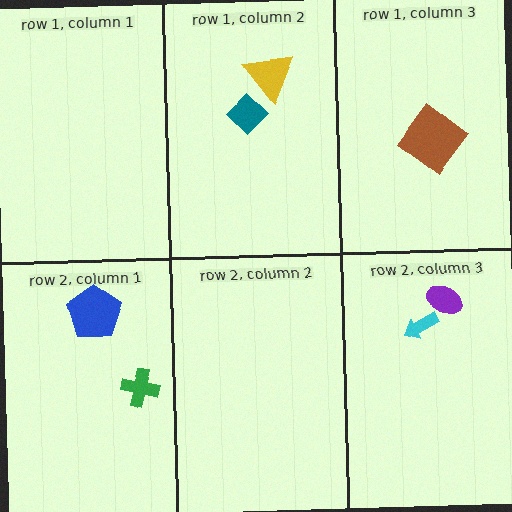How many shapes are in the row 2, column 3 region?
2.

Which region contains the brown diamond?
The row 1, column 3 region.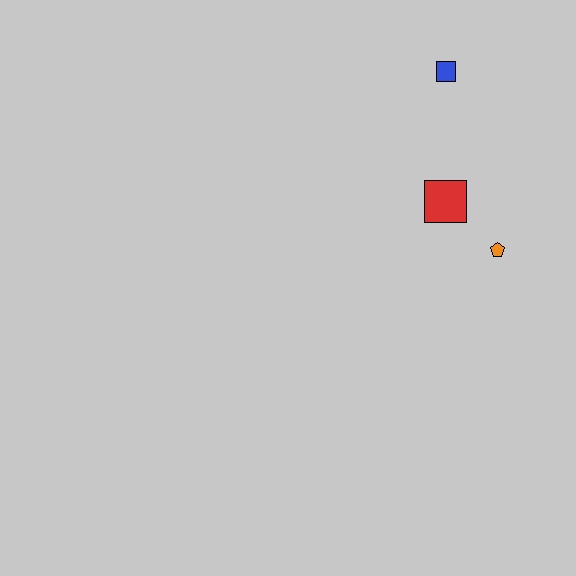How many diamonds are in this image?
There are no diamonds.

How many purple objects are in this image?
There are no purple objects.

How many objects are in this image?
There are 3 objects.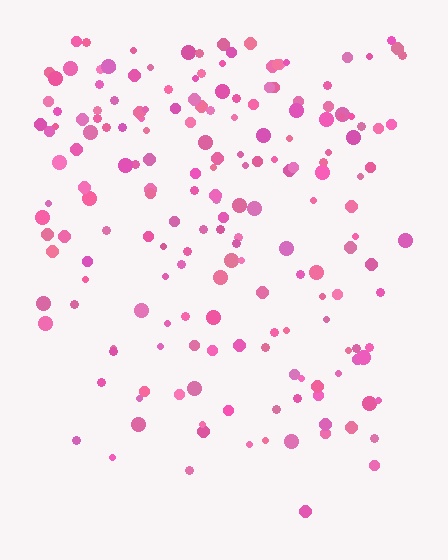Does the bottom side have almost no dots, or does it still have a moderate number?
Still a moderate number, just noticeably fewer than the top.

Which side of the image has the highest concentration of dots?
The top.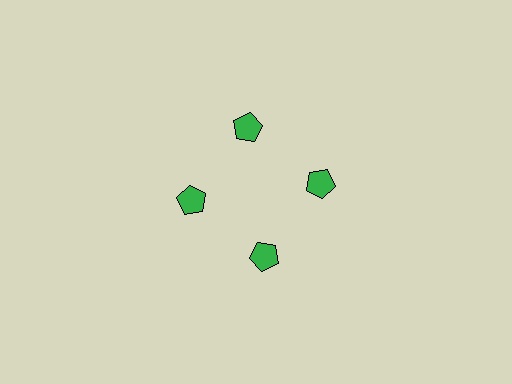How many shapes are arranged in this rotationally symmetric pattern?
There are 4 shapes, arranged in 4 groups of 1.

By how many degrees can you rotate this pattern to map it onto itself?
The pattern maps onto itself every 90 degrees of rotation.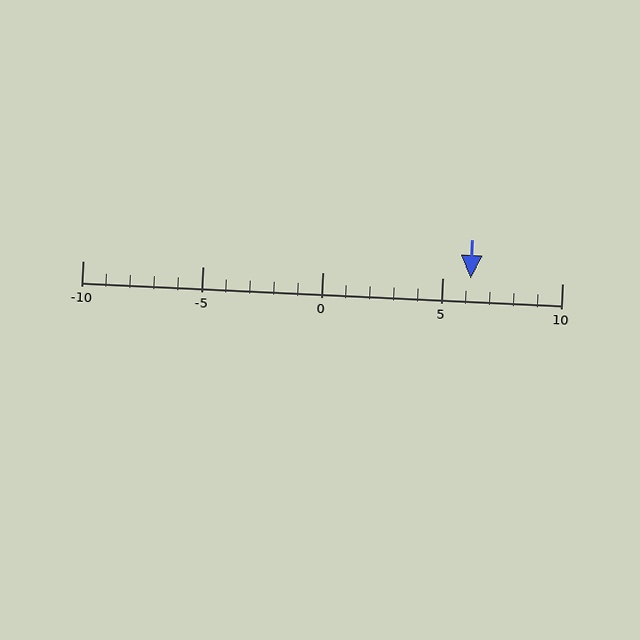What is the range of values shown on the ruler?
The ruler shows values from -10 to 10.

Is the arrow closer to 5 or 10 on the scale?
The arrow is closer to 5.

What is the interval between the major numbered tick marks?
The major tick marks are spaced 5 units apart.